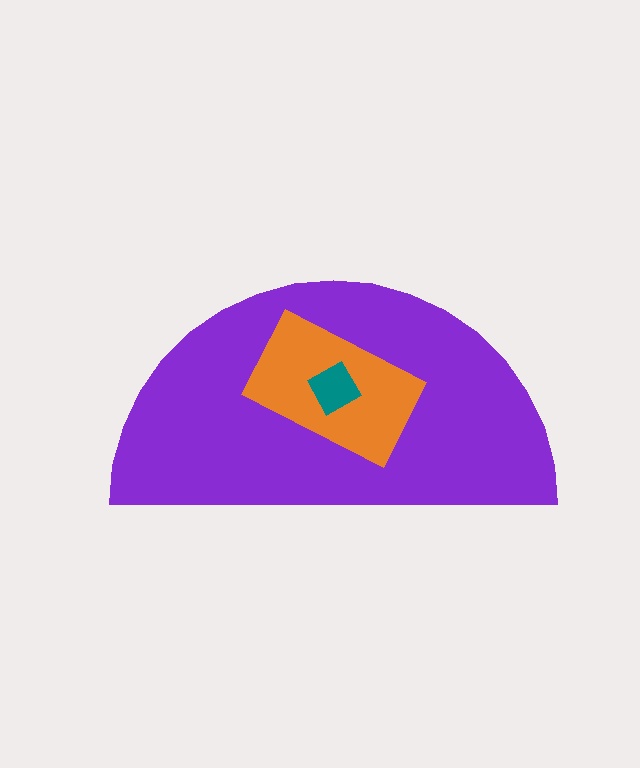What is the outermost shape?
The purple semicircle.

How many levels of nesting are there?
3.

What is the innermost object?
The teal square.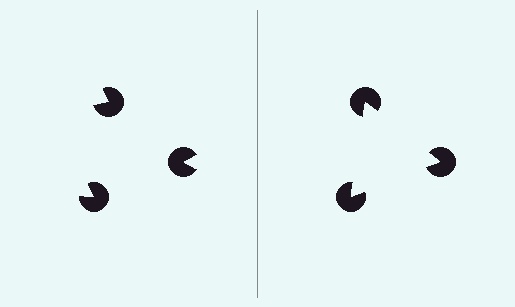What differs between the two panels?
The pac-man discs are positioned identically on both sides; only the wedge orientations differ. On the right they align to a triangle; on the left they are misaligned.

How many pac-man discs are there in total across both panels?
6 — 3 on each side.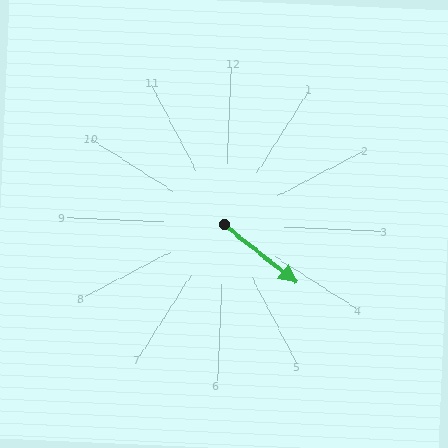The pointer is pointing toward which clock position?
Roughly 4 o'clock.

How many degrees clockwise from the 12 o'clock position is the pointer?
Approximately 126 degrees.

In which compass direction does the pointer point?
Southeast.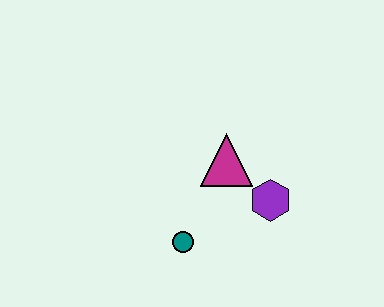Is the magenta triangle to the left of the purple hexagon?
Yes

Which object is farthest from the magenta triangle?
The teal circle is farthest from the magenta triangle.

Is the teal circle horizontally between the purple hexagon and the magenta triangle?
No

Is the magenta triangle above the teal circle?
Yes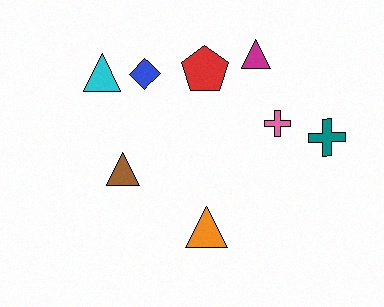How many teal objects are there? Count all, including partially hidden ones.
There is 1 teal object.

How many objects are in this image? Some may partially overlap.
There are 8 objects.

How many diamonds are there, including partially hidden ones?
There is 1 diamond.